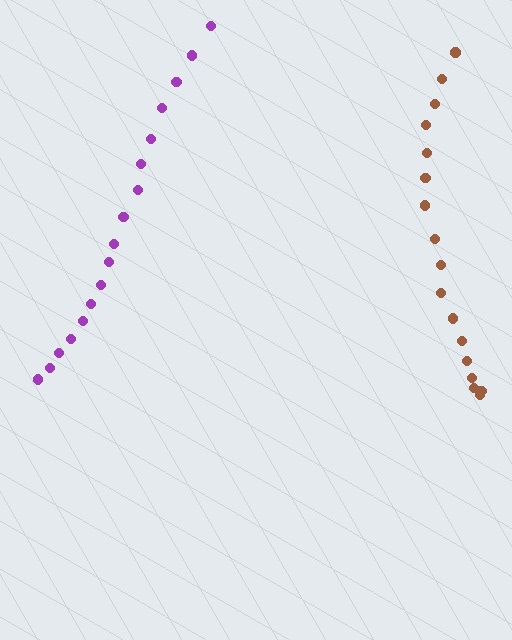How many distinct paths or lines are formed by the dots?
There are 2 distinct paths.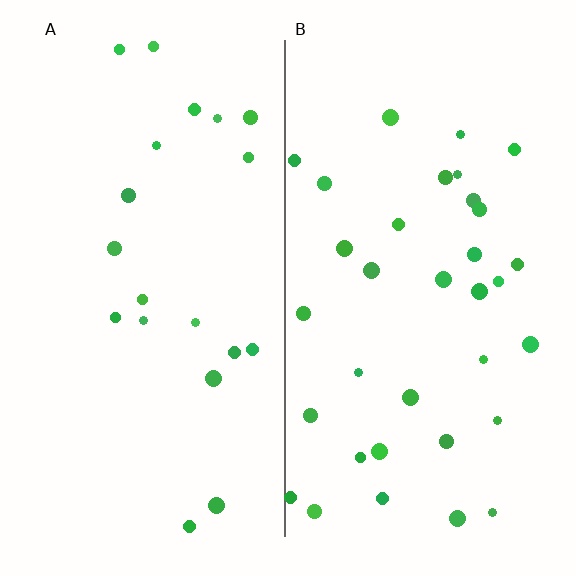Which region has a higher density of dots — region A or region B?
B (the right).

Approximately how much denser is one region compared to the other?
Approximately 1.7× — region B over region A.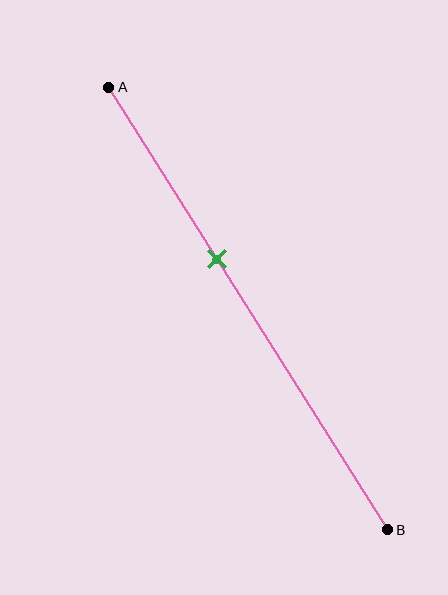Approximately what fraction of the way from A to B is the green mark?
The green mark is approximately 40% of the way from A to B.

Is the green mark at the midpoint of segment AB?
No, the mark is at about 40% from A, not at the 50% midpoint.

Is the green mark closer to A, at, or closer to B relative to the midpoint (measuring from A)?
The green mark is closer to point A than the midpoint of segment AB.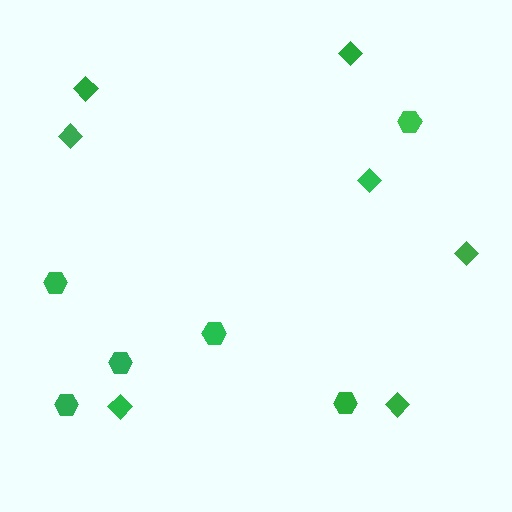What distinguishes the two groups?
There are 2 groups: one group of diamonds (7) and one group of hexagons (6).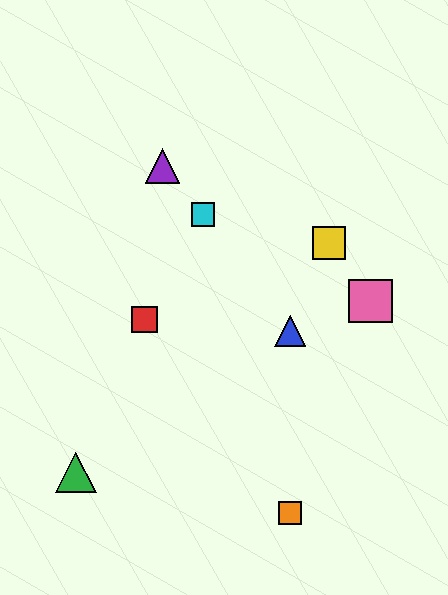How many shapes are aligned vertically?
2 shapes (the blue triangle, the orange square) are aligned vertically.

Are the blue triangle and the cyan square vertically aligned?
No, the blue triangle is at x≈290 and the cyan square is at x≈203.